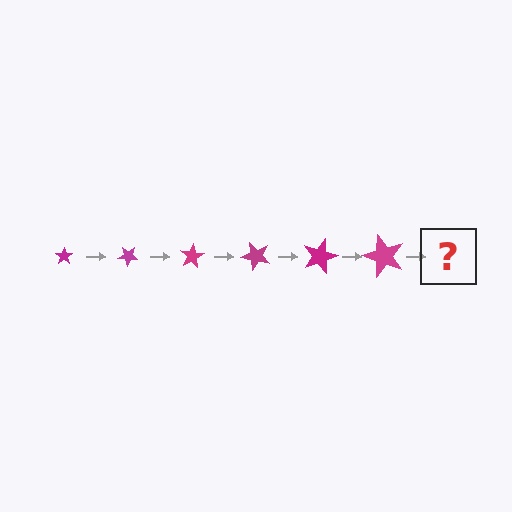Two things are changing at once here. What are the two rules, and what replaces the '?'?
The two rules are that the star grows larger each step and it rotates 40 degrees each step. The '?' should be a star, larger than the previous one and rotated 240 degrees from the start.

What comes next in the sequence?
The next element should be a star, larger than the previous one and rotated 240 degrees from the start.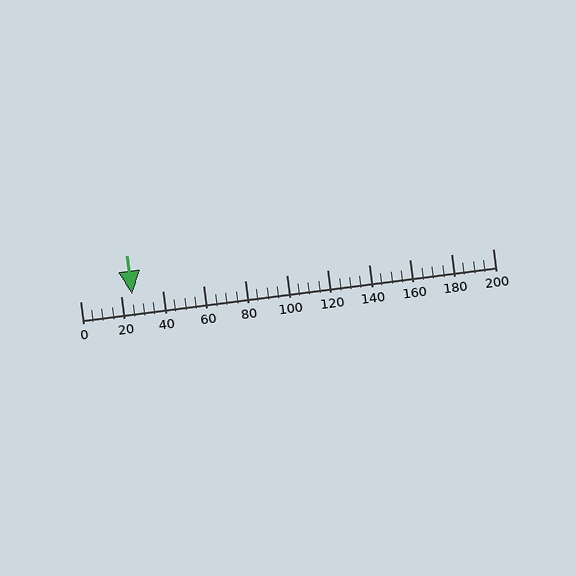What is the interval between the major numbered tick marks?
The major tick marks are spaced 20 units apart.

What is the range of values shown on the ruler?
The ruler shows values from 0 to 200.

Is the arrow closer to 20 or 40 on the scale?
The arrow is closer to 20.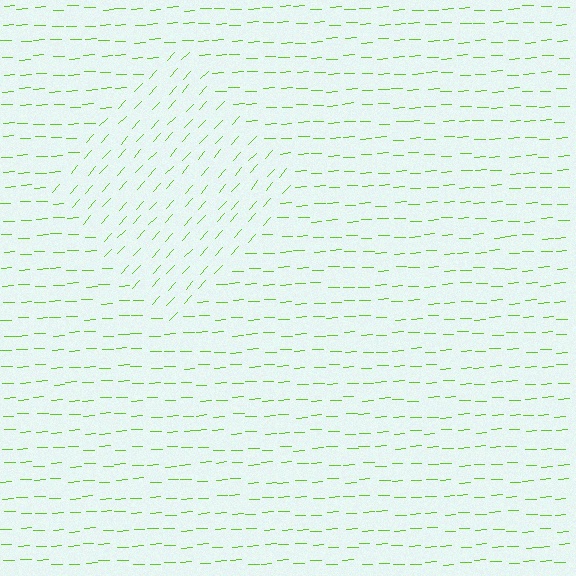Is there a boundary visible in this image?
Yes, there is a texture boundary formed by a change in line orientation.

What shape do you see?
I see a diamond.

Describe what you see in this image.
The image is filled with small lime line segments. A diamond region in the image has lines oriented differently from the surrounding lines, creating a visible texture boundary.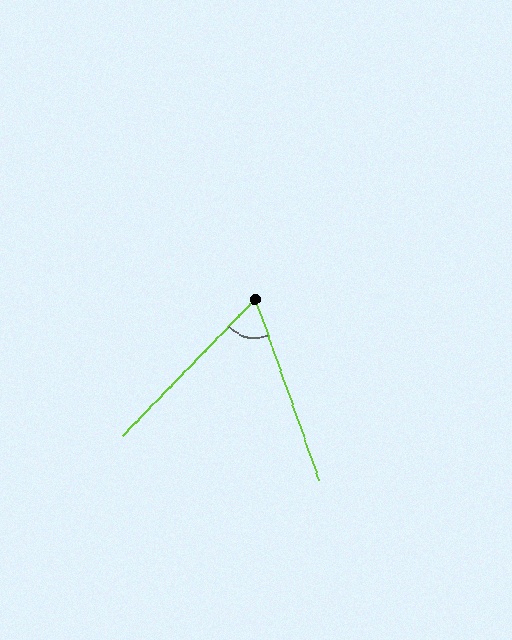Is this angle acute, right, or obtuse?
It is acute.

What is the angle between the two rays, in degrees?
Approximately 64 degrees.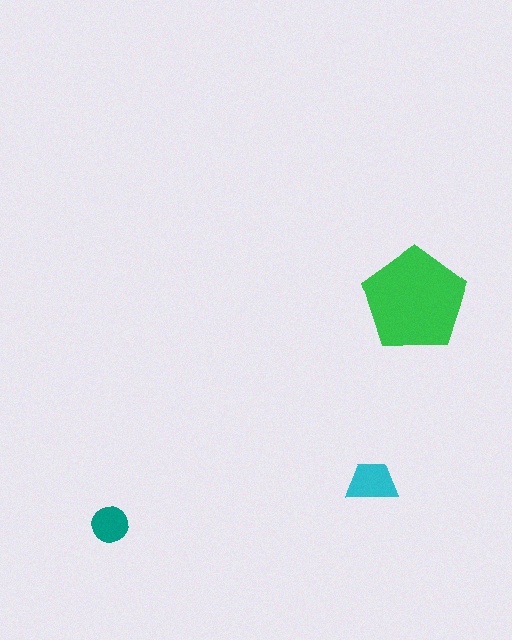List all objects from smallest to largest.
The teal circle, the cyan trapezoid, the green pentagon.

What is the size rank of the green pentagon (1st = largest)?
1st.